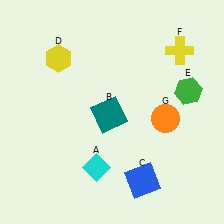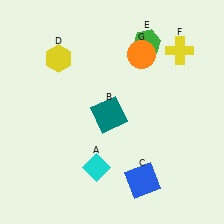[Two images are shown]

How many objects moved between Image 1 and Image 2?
2 objects moved between the two images.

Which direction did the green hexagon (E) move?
The green hexagon (E) moved up.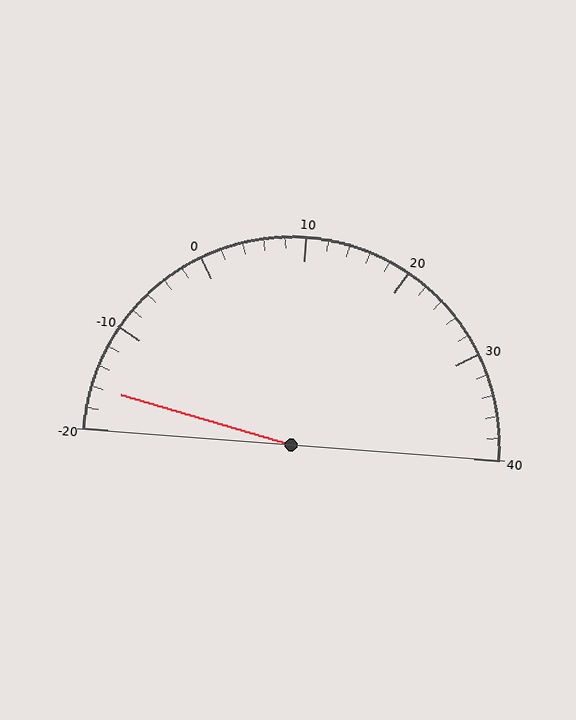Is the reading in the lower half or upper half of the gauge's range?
The reading is in the lower half of the range (-20 to 40).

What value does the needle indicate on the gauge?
The needle indicates approximately -16.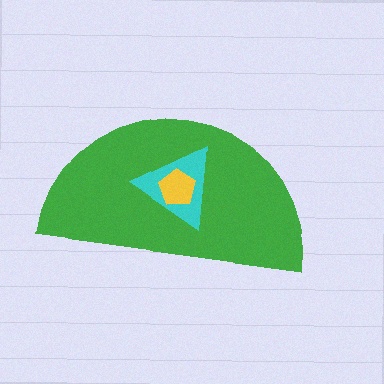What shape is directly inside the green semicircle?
The cyan triangle.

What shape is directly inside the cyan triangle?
The yellow pentagon.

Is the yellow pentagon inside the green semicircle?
Yes.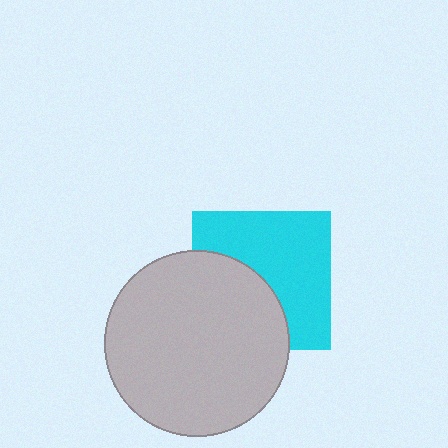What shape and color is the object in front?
The object in front is a light gray circle.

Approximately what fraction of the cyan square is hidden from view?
Roughly 41% of the cyan square is hidden behind the light gray circle.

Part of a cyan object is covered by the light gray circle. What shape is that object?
It is a square.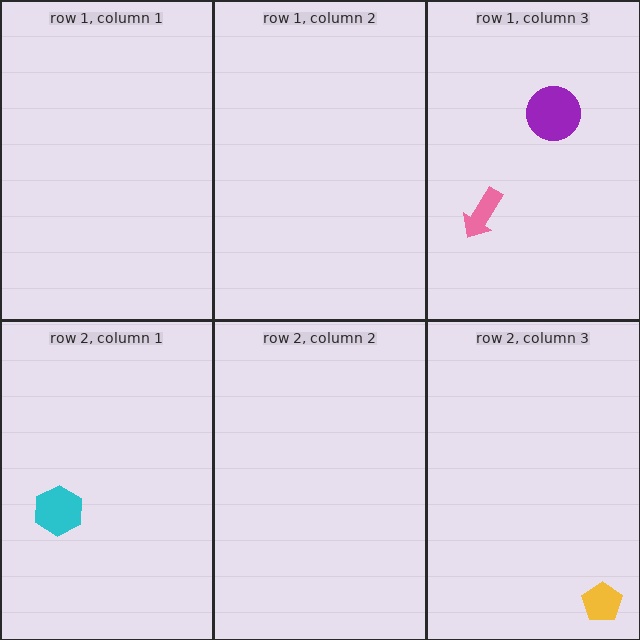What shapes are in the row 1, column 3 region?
The purple circle, the pink arrow.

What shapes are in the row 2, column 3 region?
The yellow pentagon.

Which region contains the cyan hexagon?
The row 2, column 1 region.